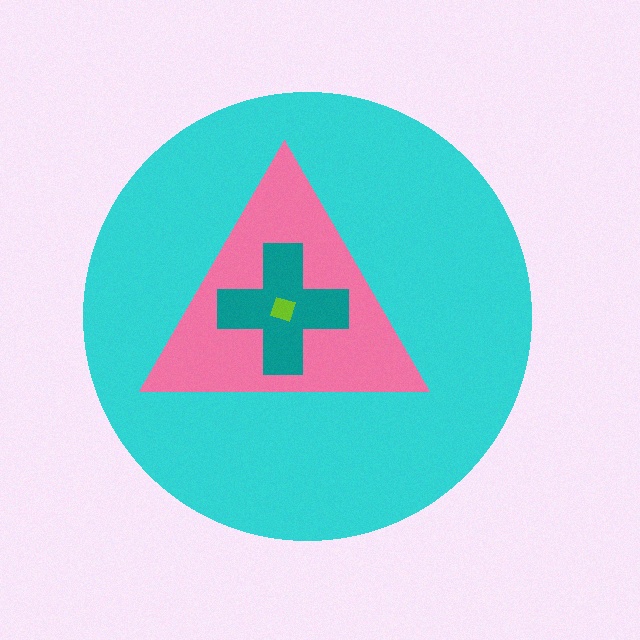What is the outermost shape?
The cyan circle.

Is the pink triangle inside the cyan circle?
Yes.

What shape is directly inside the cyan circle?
The pink triangle.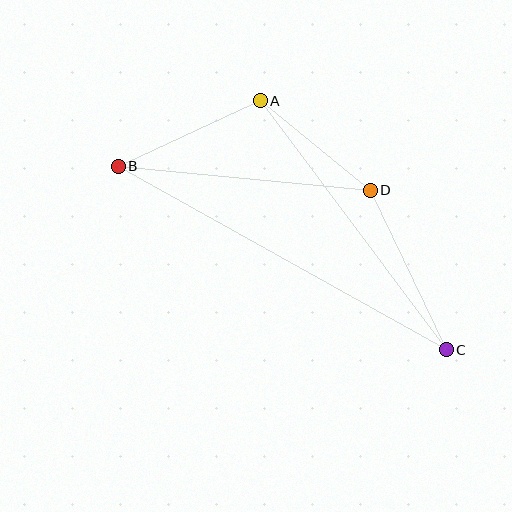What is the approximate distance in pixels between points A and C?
The distance between A and C is approximately 311 pixels.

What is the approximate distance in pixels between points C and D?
The distance between C and D is approximately 177 pixels.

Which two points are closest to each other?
Points A and D are closest to each other.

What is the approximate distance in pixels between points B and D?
The distance between B and D is approximately 253 pixels.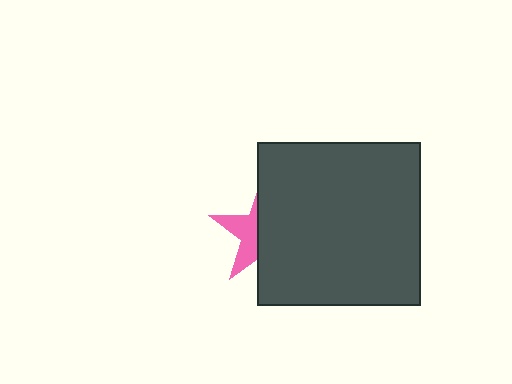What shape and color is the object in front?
The object in front is a dark gray square.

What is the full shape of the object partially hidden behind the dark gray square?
The partially hidden object is a pink star.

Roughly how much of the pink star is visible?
A small part of it is visible (roughly 40%).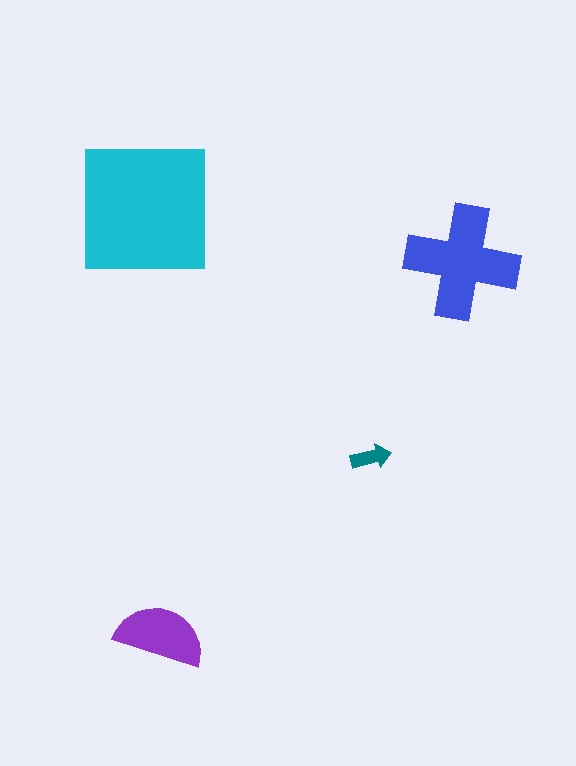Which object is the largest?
The cyan square.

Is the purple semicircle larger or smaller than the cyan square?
Smaller.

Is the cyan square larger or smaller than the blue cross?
Larger.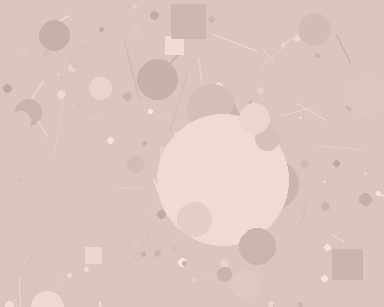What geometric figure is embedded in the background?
A circle is embedded in the background.